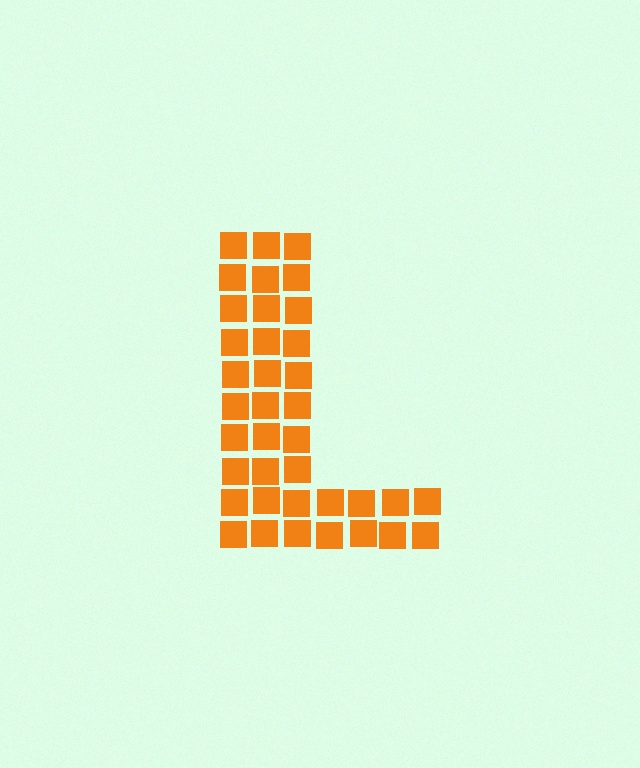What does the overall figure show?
The overall figure shows the letter L.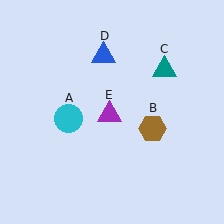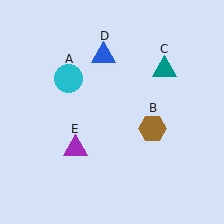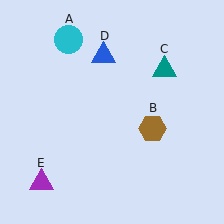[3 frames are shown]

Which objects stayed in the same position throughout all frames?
Brown hexagon (object B) and teal triangle (object C) and blue triangle (object D) remained stationary.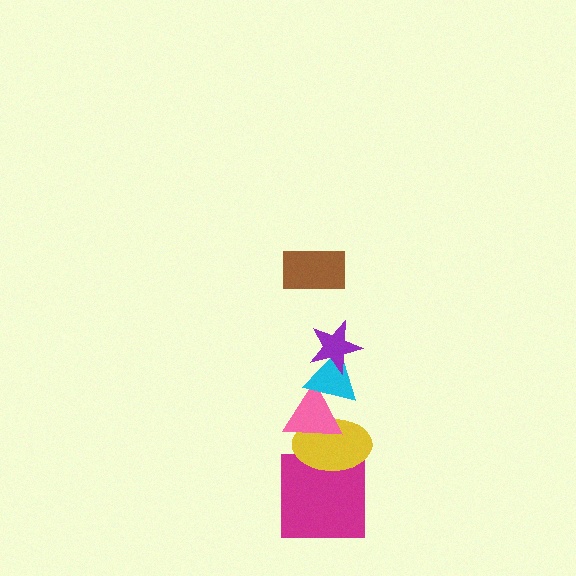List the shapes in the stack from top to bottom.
From top to bottom: the brown rectangle, the purple star, the cyan triangle, the pink triangle, the yellow ellipse, the magenta square.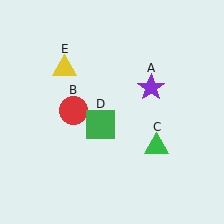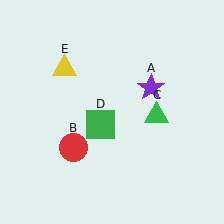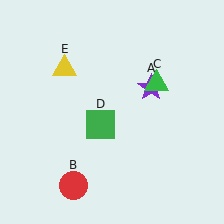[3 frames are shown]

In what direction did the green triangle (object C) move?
The green triangle (object C) moved up.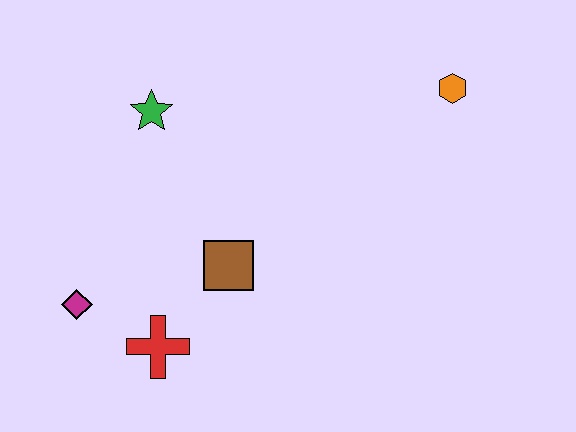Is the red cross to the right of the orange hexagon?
No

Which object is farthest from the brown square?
The orange hexagon is farthest from the brown square.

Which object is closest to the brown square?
The red cross is closest to the brown square.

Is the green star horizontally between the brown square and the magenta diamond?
Yes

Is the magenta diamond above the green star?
No